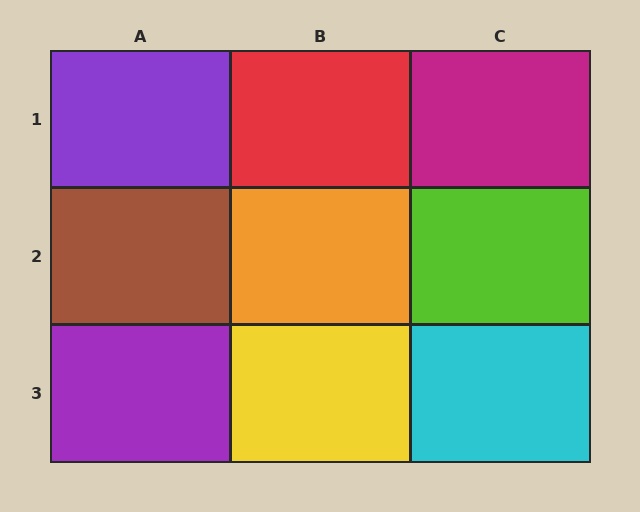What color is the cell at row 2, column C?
Lime.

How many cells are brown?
1 cell is brown.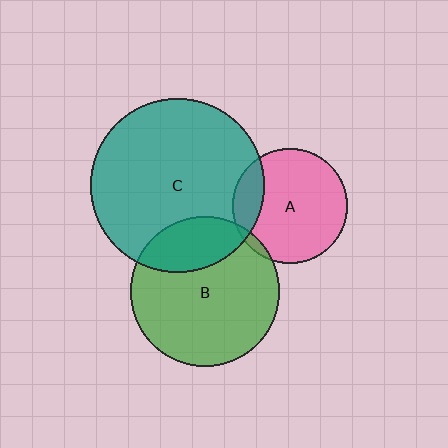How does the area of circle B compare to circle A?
Approximately 1.7 times.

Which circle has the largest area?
Circle C (teal).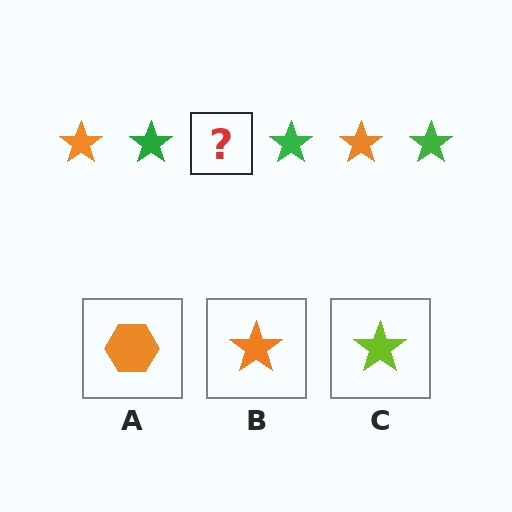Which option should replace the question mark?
Option B.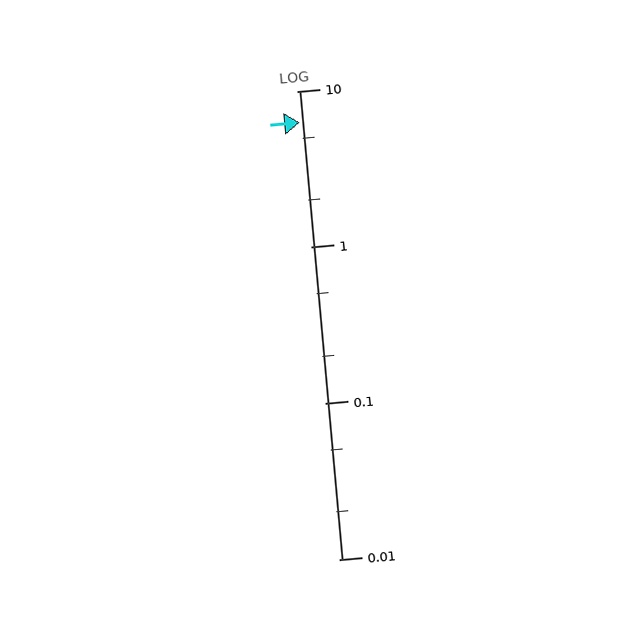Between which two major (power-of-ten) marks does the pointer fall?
The pointer is between 1 and 10.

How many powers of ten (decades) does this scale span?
The scale spans 3 decades, from 0.01 to 10.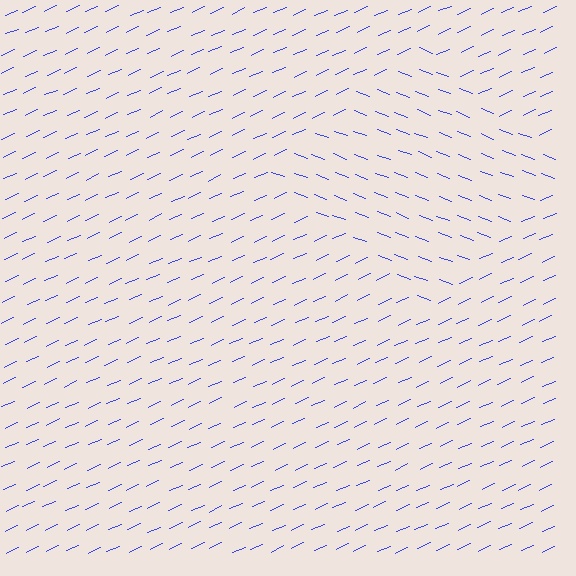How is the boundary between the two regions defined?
The boundary is defined purely by a change in line orientation (approximately 45 degrees difference). All lines are the same color and thickness.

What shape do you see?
I see a diamond.